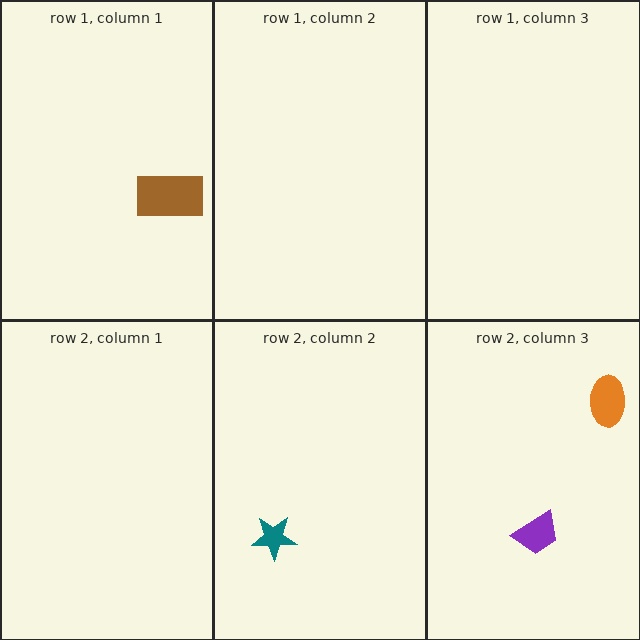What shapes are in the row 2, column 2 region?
The teal star.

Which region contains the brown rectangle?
The row 1, column 1 region.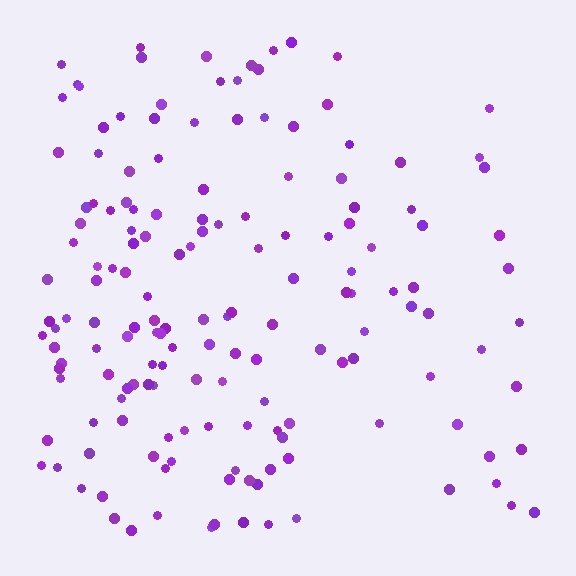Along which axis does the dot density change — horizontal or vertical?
Horizontal.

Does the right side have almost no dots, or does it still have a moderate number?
Still a moderate number, just noticeably fewer than the left.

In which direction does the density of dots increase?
From right to left, with the left side densest.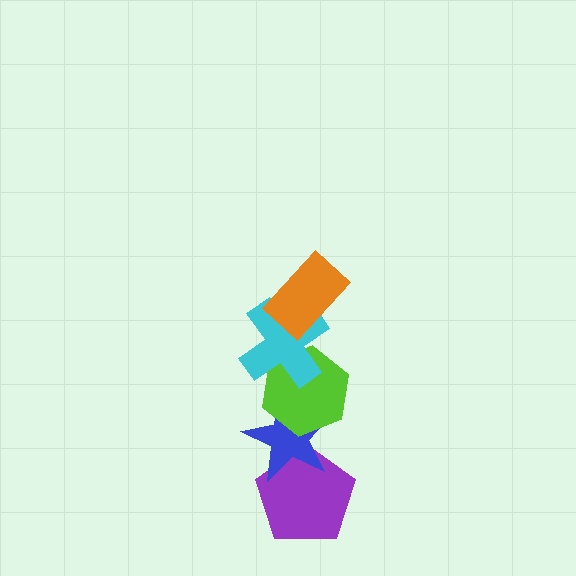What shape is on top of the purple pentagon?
The blue star is on top of the purple pentagon.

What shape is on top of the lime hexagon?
The cyan cross is on top of the lime hexagon.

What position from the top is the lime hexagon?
The lime hexagon is 3rd from the top.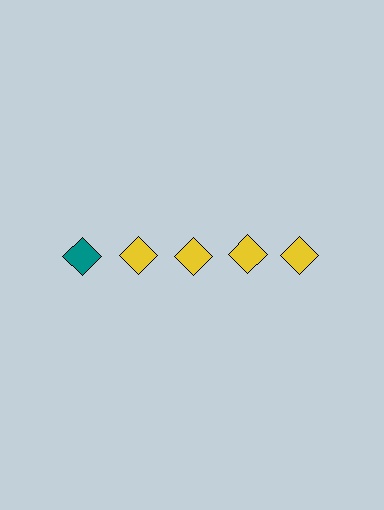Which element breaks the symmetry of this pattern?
The teal diamond in the top row, leftmost column breaks the symmetry. All other shapes are yellow diamonds.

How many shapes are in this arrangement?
There are 5 shapes arranged in a grid pattern.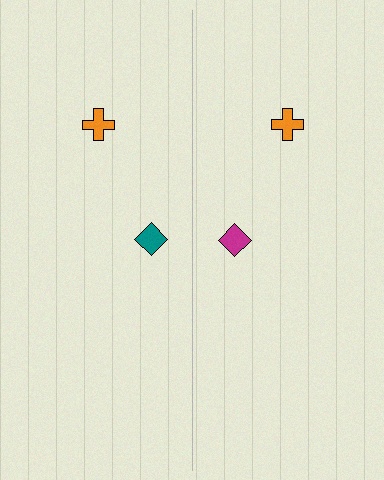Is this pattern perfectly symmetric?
No, the pattern is not perfectly symmetric. The magenta diamond on the right side breaks the symmetry — its mirror counterpart is teal.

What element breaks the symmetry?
The magenta diamond on the right side breaks the symmetry — its mirror counterpart is teal.